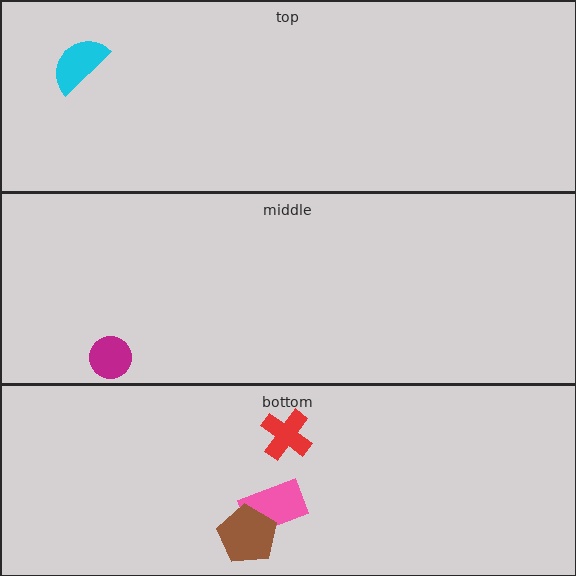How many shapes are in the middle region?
1.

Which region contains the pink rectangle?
The bottom region.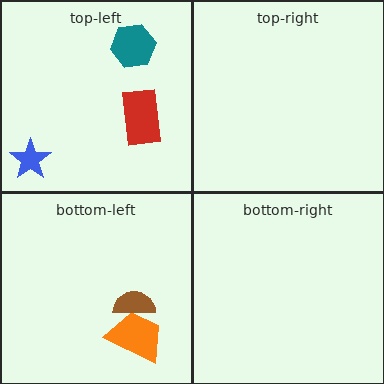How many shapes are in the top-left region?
3.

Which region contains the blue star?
The top-left region.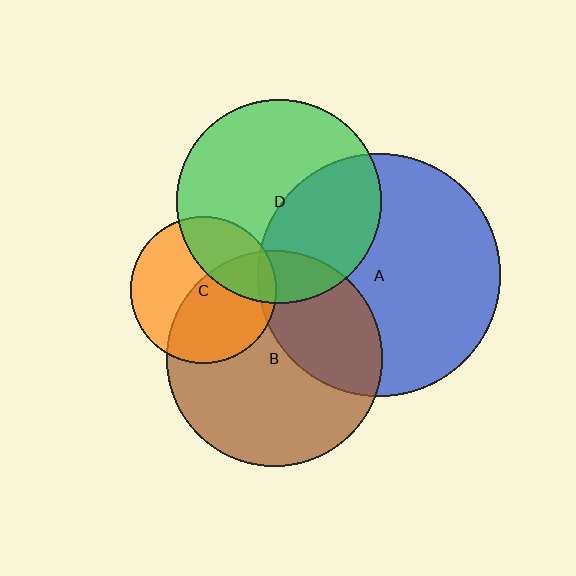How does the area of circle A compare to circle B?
Approximately 1.3 times.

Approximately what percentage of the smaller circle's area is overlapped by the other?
Approximately 35%.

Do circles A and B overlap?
Yes.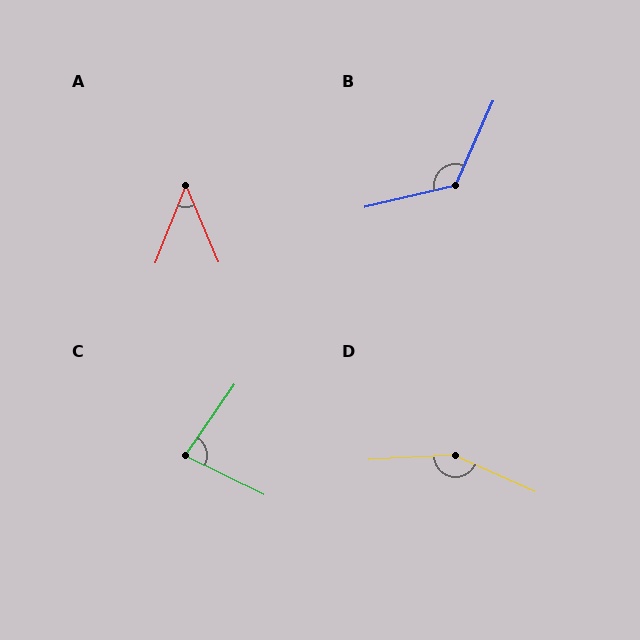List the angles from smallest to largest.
A (44°), C (81°), B (127°), D (153°).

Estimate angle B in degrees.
Approximately 127 degrees.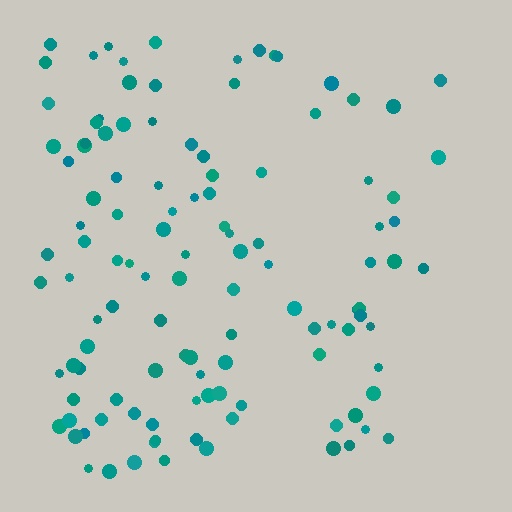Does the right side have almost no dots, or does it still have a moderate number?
Still a moderate number, just noticeably fewer than the left.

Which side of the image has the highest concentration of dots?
The left.